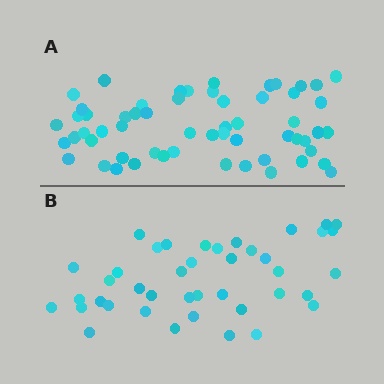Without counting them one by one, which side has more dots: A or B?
Region A (the top region) has more dots.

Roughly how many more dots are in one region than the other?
Region A has approximately 15 more dots than region B.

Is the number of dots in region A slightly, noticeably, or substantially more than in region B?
Region A has noticeably more, but not dramatically so. The ratio is roughly 1.4 to 1.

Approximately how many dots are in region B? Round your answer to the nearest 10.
About 40 dots. (The exact count is 41, which rounds to 40.)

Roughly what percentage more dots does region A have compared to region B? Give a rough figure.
About 40% more.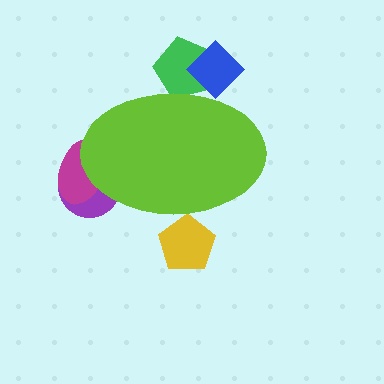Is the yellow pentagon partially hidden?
Yes, the yellow pentagon is partially hidden behind the lime ellipse.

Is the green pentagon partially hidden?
Yes, the green pentagon is partially hidden behind the lime ellipse.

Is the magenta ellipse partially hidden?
Yes, the magenta ellipse is partially hidden behind the lime ellipse.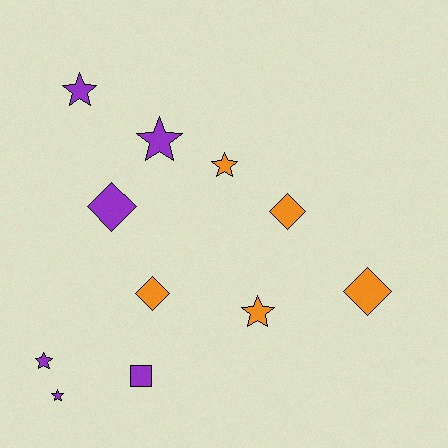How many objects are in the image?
There are 11 objects.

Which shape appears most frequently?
Star, with 6 objects.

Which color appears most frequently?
Purple, with 6 objects.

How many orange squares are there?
There are no orange squares.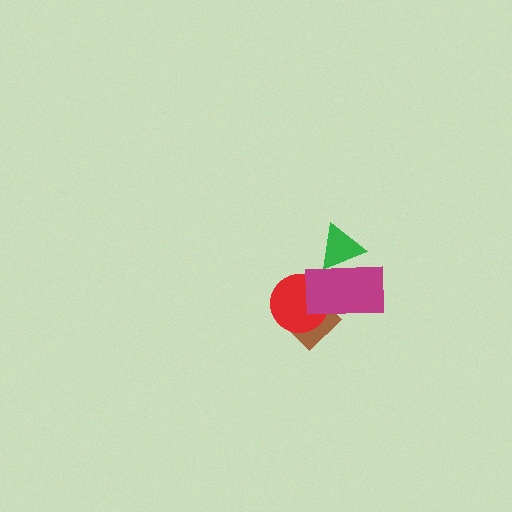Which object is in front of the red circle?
The magenta rectangle is in front of the red circle.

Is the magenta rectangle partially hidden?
No, no other shape covers it.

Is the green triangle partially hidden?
Yes, it is partially covered by another shape.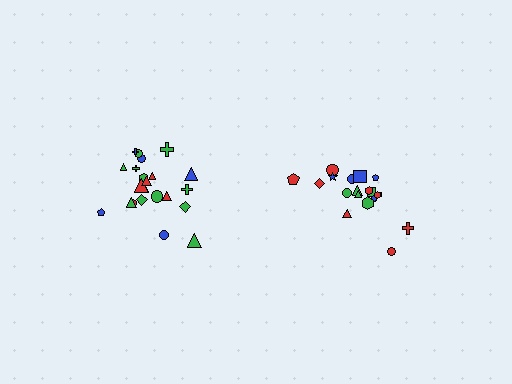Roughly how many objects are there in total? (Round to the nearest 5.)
Roughly 40 objects in total.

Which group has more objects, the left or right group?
The left group.